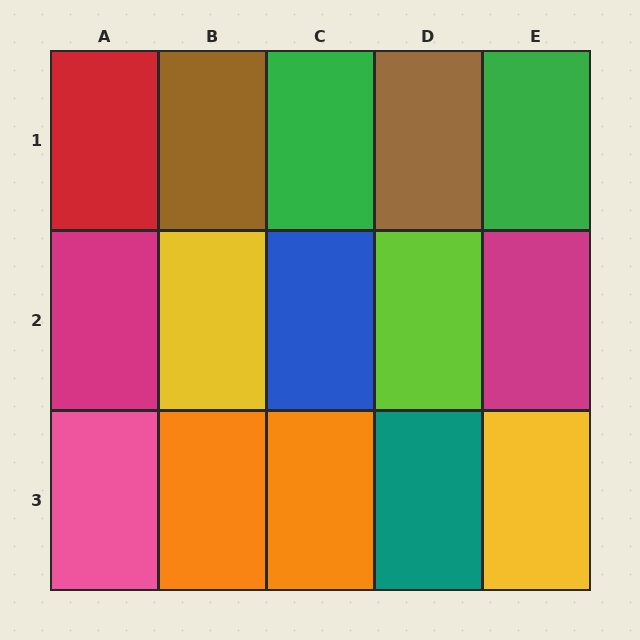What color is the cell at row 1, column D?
Brown.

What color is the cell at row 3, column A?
Pink.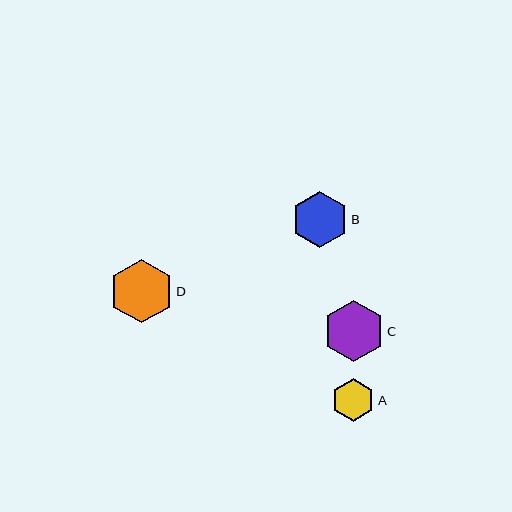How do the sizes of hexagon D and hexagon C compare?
Hexagon D and hexagon C are approximately the same size.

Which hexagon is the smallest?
Hexagon A is the smallest with a size of approximately 43 pixels.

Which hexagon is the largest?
Hexagon D is the largest with a size of approximately 64 pixels.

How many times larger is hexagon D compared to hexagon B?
Hexagon D is approximately 1.1 times the size of hexagon B.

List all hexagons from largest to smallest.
From largest to smallest: D, C, B, A.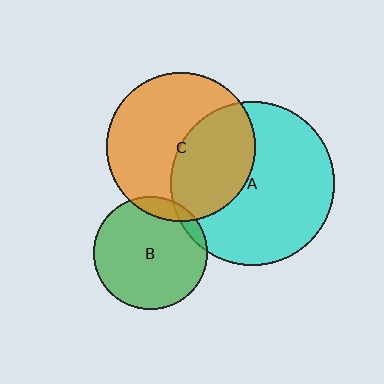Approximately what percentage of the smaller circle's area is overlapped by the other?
Approximately 40%.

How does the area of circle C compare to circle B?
Approximately 1.7 times.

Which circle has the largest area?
Circle A (cyan).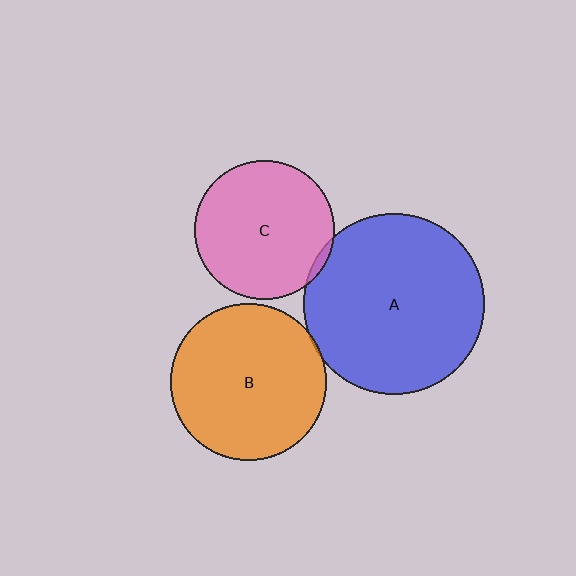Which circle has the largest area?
Circle A (blue).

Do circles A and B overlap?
Yes.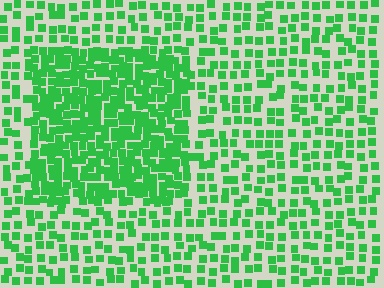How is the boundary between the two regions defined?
The boundary is defined by a change in element density (approximately 2.1x ratio). All elements are the same color, size, and shape.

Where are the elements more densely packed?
The elements are more densely packed inside the rectangle boundary.